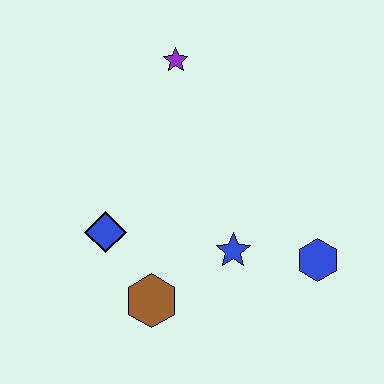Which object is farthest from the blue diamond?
The blue hexagon is farthest from the blue diamond.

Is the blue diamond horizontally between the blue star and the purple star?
No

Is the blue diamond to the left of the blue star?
Yes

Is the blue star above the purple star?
No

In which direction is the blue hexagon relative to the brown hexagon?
The blue hexagon is to the right of the brown hexagon.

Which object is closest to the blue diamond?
The brown hexagon is closest to the blue diamond.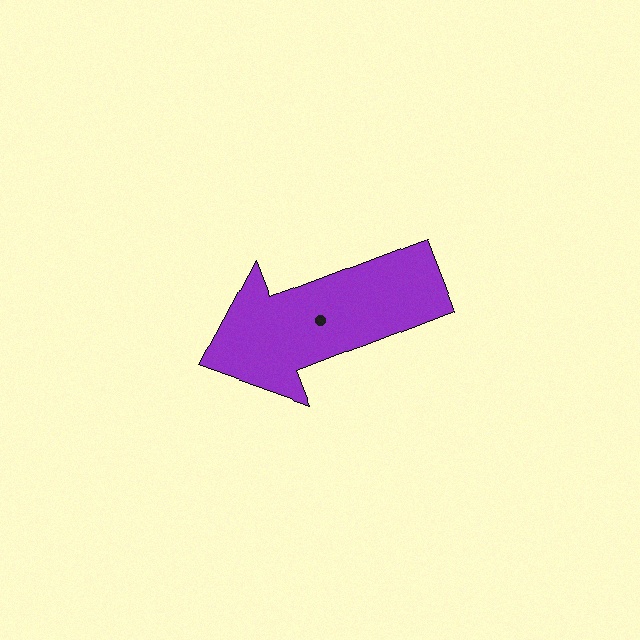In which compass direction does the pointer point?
West.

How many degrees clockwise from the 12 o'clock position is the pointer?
Approximately 249 degrees.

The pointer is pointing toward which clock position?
Roughly 8 o'clock.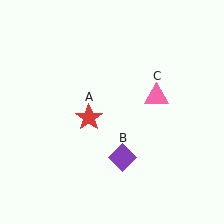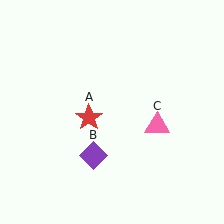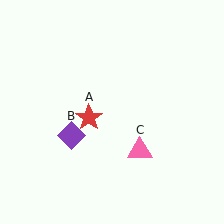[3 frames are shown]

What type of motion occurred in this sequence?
The purple diamond (object B), pink triangle (object C) rotated clockwise around the center of the scene.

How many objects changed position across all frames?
2 objects changed position: purple diamond (object B), pink triangle (object C).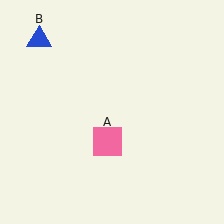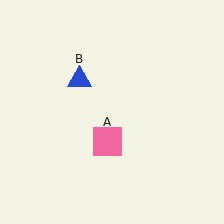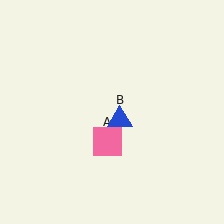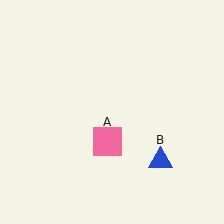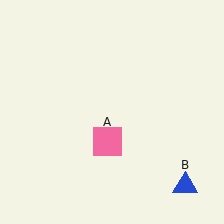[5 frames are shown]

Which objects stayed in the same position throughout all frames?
Pink square (object A) remained stationary.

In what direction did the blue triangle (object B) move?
The blue triangle (object B) moved down and to the right.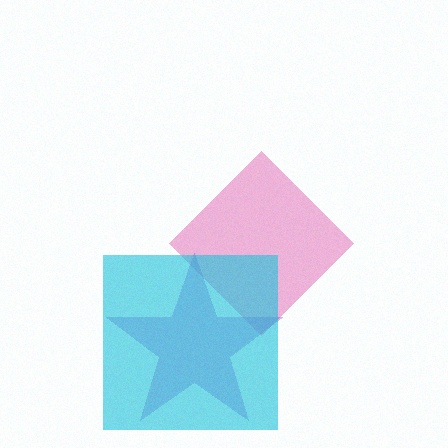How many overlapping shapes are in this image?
There are 3 overlapping shapes in the image.